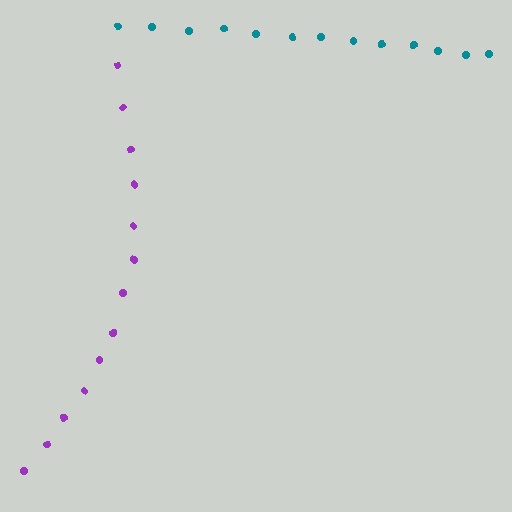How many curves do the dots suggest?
There are 2 distinct paths.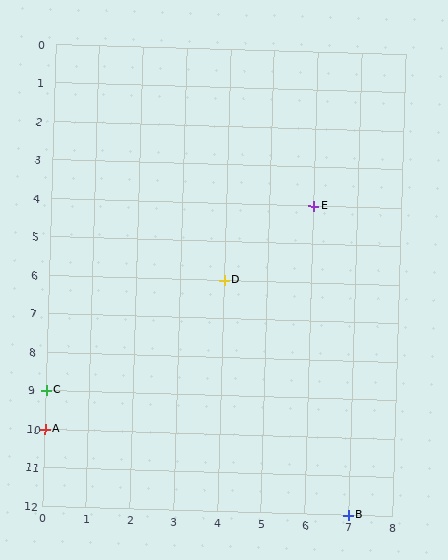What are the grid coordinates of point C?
Point C is at grid coordinates (0, 9).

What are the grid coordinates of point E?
Point E is at grid coordinates (6, 4).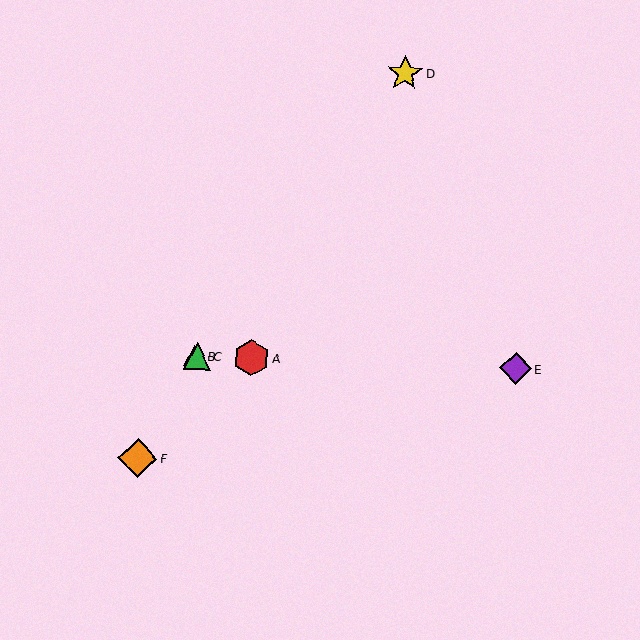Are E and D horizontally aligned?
No, E is at y≈368 and D is at y≈74.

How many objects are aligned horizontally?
4 objects (A, B, C, E) are aligned horizontally.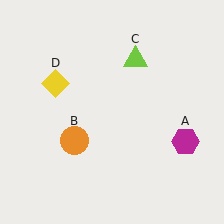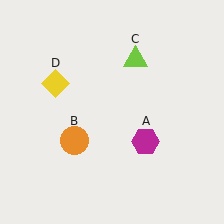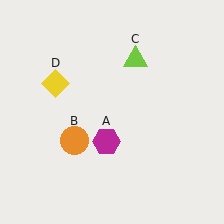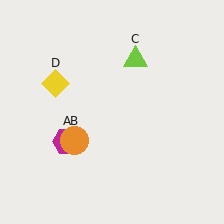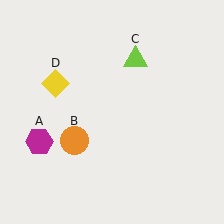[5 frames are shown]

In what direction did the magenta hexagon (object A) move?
The magenta hexagon (object A) moved left.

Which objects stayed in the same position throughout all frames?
Orange circle (object B) and lime triangle (object C) and yellow diamond (object D) remained stationary.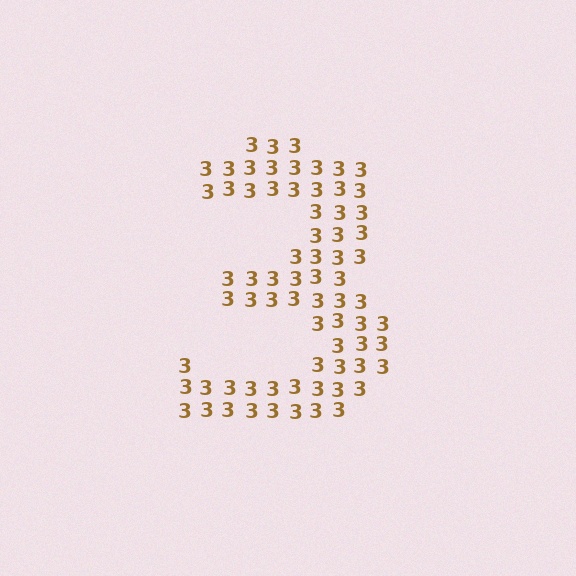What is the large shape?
The large shape is the digit 3.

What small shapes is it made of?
It is made of small digit 3's.